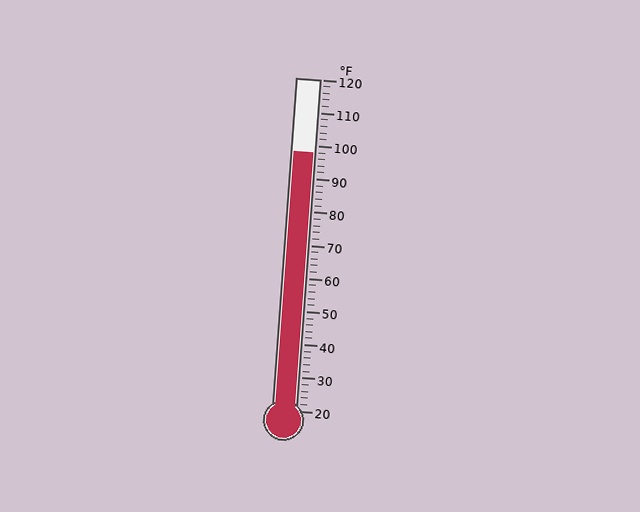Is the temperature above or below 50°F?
The temperature is above 50°F.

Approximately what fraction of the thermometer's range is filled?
The thermometer is filled to approximately 80% of its range.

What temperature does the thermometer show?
The thermometer shows approximately 98°F.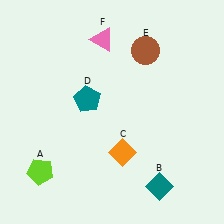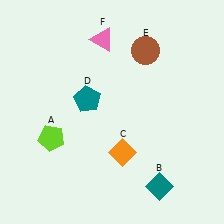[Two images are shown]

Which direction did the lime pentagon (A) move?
The lime pentagon (A) moved up.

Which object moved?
The lime pentagon (A) moved up.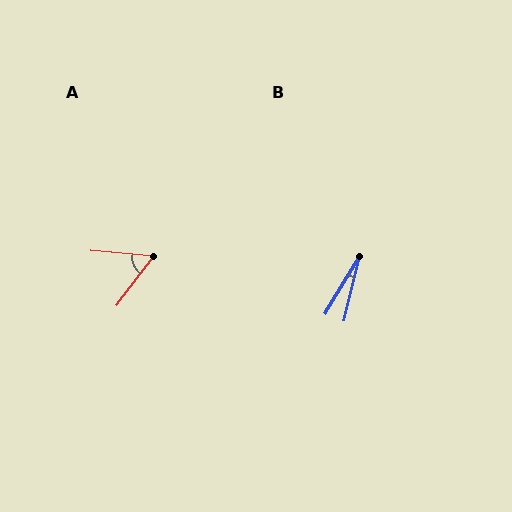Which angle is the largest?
A, at approximately 58 degrees.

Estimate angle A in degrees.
Approximately 58 degrees.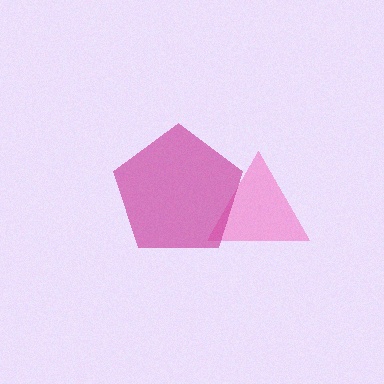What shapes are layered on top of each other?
The layered shapes are: a pink triangle, a magenta pentagon.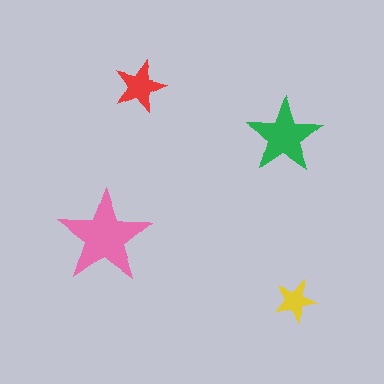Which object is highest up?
The red star is topmost.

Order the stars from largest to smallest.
the pink one, the green one, the red one, the yellow one.